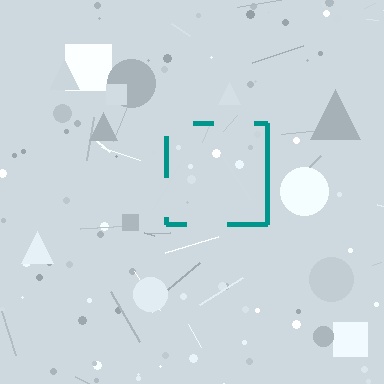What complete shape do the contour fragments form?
The contour fragments form a square.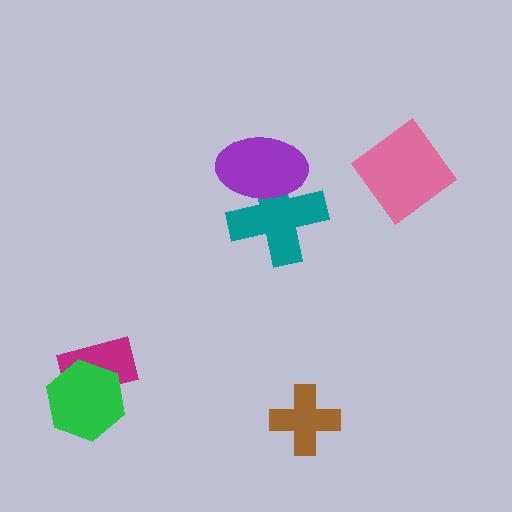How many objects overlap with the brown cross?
0 objects overlap with the brown cross.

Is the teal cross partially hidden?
Yes, it is partially covered by another shape.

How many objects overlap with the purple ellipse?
1 object overlaps with the purple ellipse.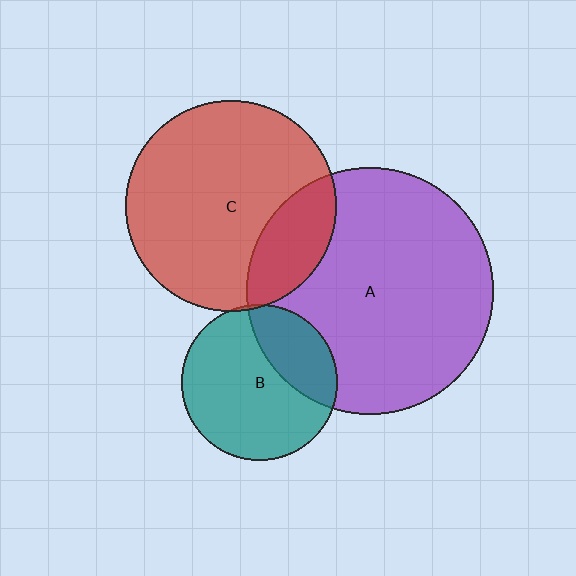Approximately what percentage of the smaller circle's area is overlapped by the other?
Approximately 20%.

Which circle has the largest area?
Circle A (purple).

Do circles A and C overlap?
Yes.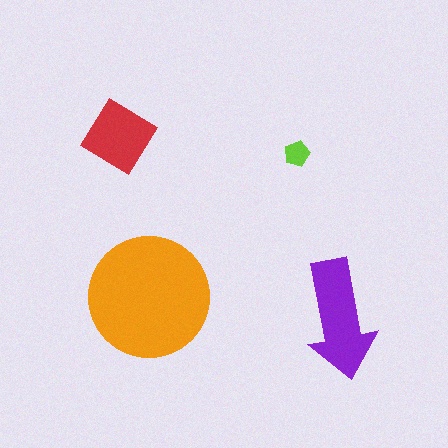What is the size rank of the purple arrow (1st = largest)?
2nd.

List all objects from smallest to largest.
The lime pentagon, the red diamond, the purple arrow, the orange circle.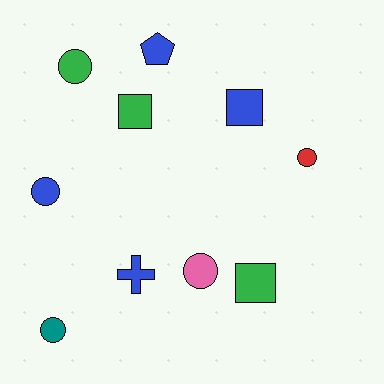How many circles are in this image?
There are 5 circles.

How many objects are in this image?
There are 10 objects.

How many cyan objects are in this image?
There are no cyan objects.